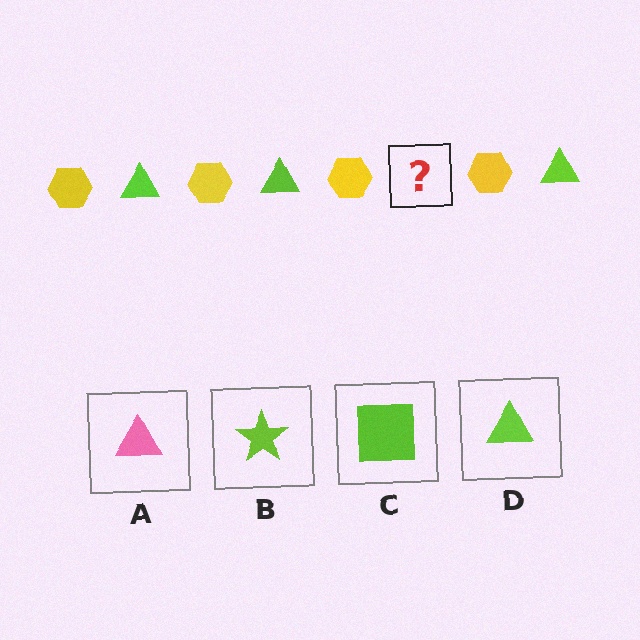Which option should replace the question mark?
Option D.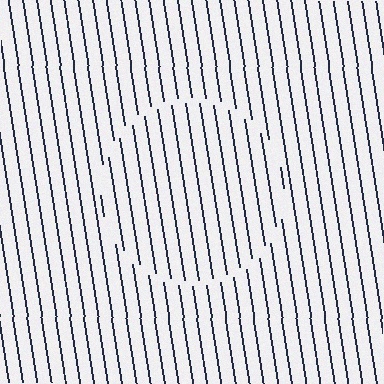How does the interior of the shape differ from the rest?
The interior of the shape contains the same grating, shifted by half a period — the contour is defined by the phase discontinuity where line-ends from the inner and outer gratings abut.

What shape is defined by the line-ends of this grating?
An illusory circle. The interior of the shape contains the same grating, shifted by half a period — the contour is defined by the phase discontinuity where line-ends from the inner and outer gratings abut.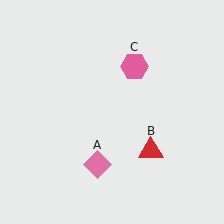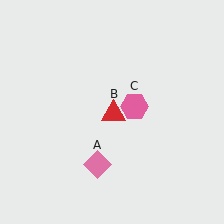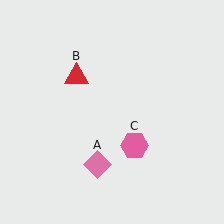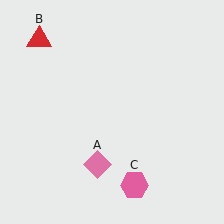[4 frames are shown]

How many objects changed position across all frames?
2 objects changed position: red triangle (object B), pink hexagon (object C).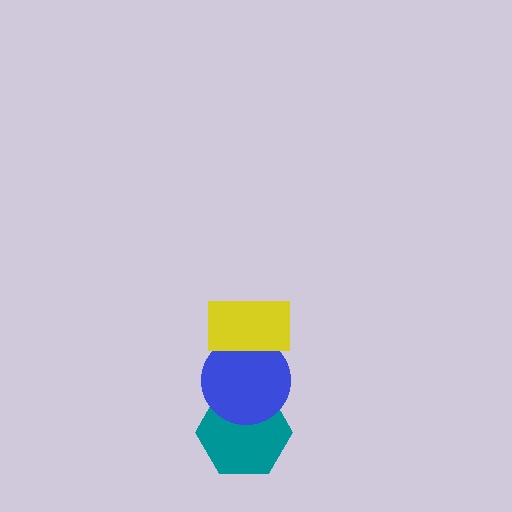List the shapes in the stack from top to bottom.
From top to bottom: the yellow rectangle, the blue circle, the teal hexagon.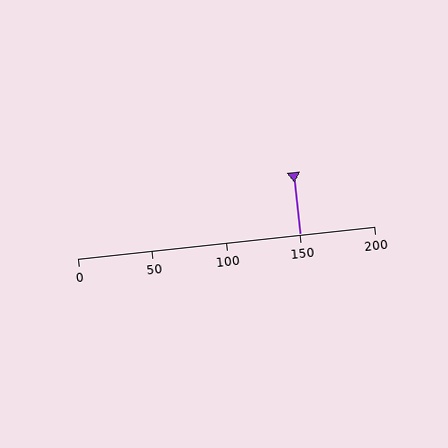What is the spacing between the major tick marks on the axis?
The major ticks are spaced 50 apart.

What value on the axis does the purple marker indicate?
The marker indicates approximately 150.